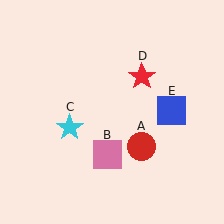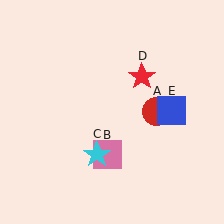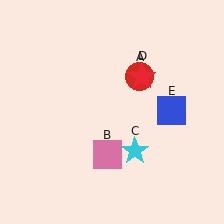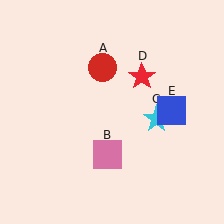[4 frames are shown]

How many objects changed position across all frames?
2 objects changed position: red circle (object A), cyan star (object C).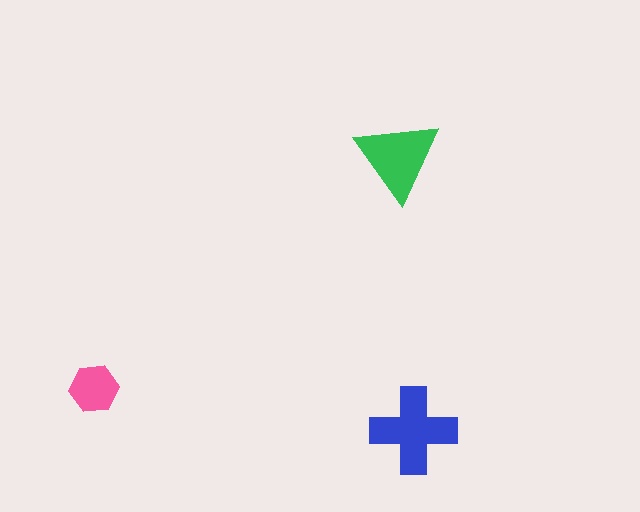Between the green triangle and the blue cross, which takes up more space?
The blue cross.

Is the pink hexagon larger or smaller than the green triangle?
Smaller.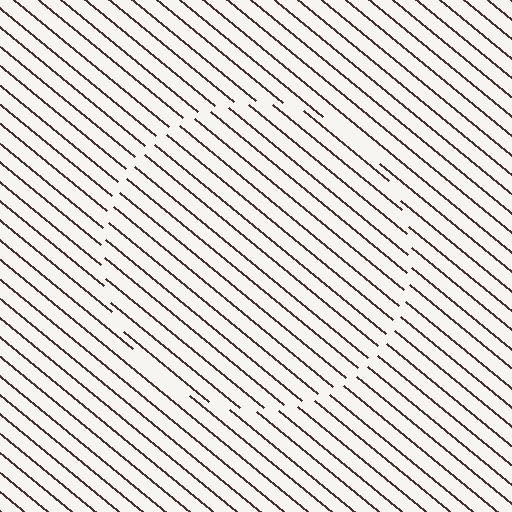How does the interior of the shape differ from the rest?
The interior of the shape contains the same grating, shifted by half a period — the contour is defined by the phase discontinuity where line-ends from the inner and outer gratings abut.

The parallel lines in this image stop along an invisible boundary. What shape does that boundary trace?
An illusory circle. The interior of the shape contains the same grating, shifted by half a period — the contour is defined by the phase discontinuity where line-ends from the inner and outer gratings abut.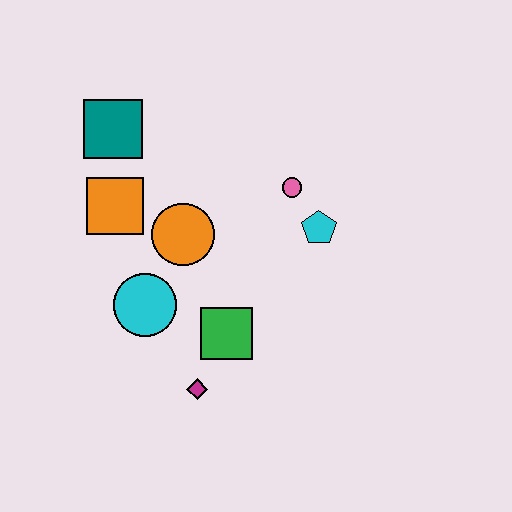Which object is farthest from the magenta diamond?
The teal square is farthest from the magenta diamond.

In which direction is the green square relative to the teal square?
The green square is below the teal square.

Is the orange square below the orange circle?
No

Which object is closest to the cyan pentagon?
The pink circle is closest to the cyan pentagon.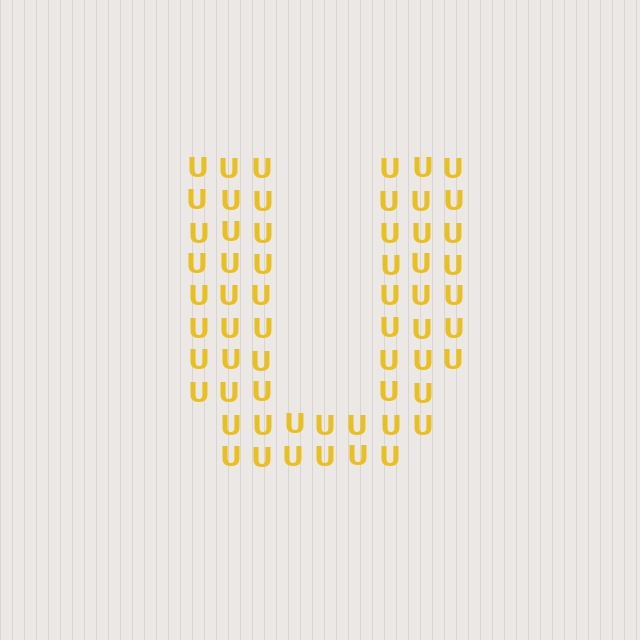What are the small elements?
The small elements are letter U's.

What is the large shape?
The large shape is the letter U.